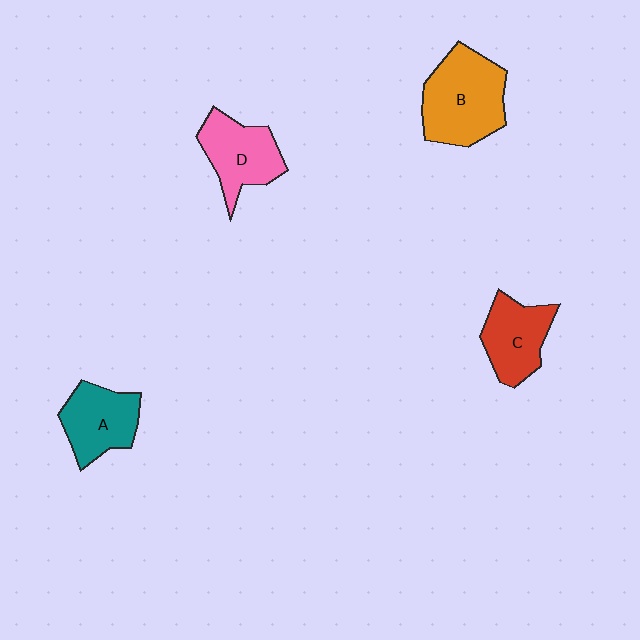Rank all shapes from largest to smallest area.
From largest to smallest: B (orange), D (pink), A (teal), C (red).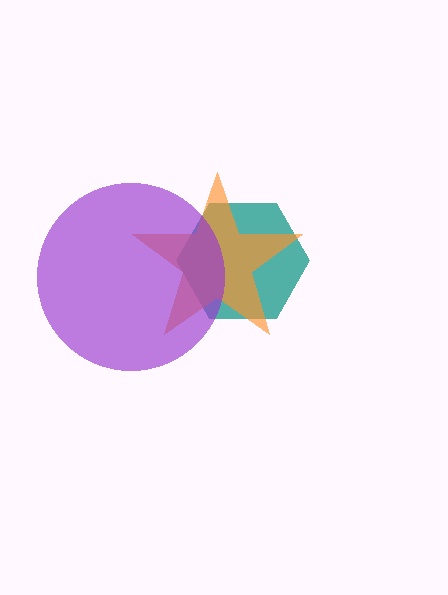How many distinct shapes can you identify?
There are 3 distinct shapes: a teal hexagon, an orange star, a purple circle.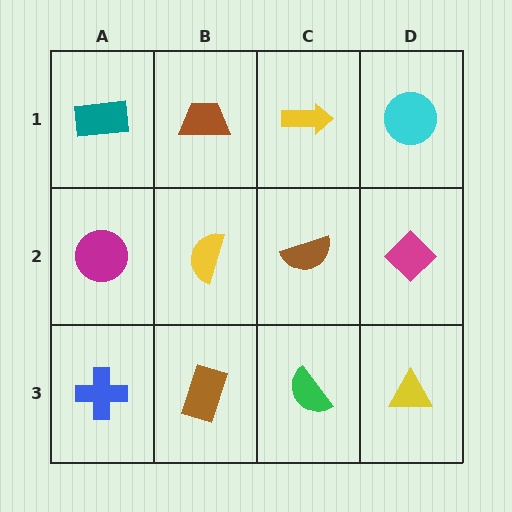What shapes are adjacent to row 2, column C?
A yellow arrow (row 1, column C), a green semicircle (row 3, column C), a yellow semicircle (row 2, column B), a magenta diamond (row 2, column D).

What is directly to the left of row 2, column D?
A brown semicircle.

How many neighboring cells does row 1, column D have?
2.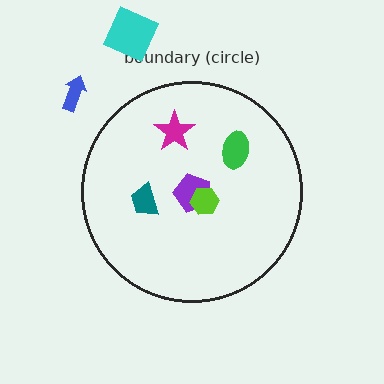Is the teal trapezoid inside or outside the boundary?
Inside.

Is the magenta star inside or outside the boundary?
Inside.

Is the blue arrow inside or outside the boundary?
Outside.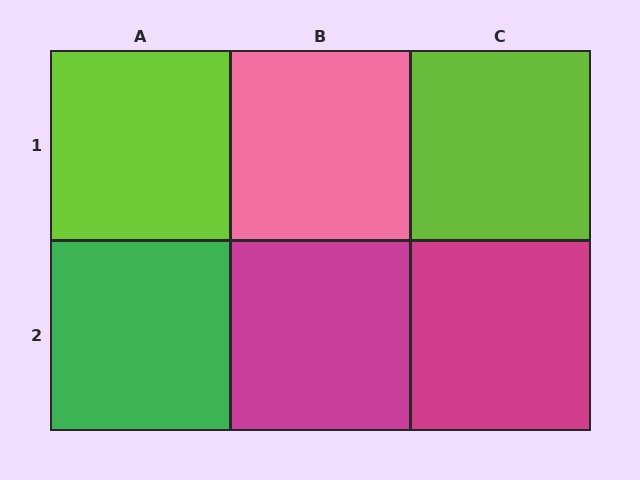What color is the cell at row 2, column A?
Green.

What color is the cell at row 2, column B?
Magenta.